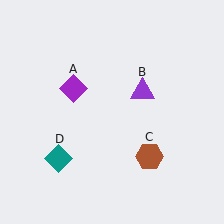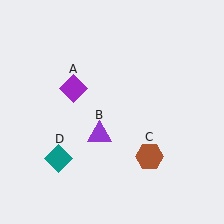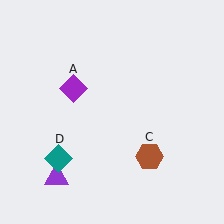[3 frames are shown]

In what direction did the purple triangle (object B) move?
The purple triangle (object B) moved down and to the left.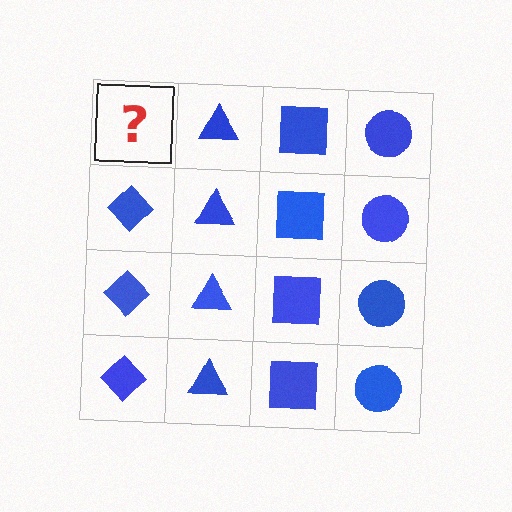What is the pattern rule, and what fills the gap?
The rule is that each column has a consistent shape. The gap should be filled with a blue diamond.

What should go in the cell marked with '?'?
The missing cell should contain a blue diamond.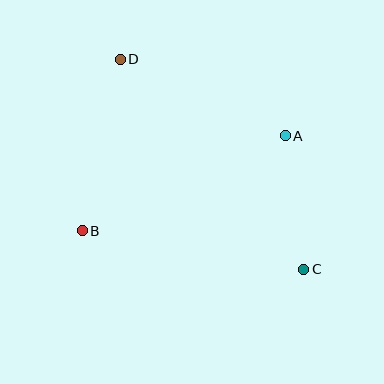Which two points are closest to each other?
Points A and C are closest to each other.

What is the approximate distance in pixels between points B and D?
The distance between B and D is approximately 176 pixels.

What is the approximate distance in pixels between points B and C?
The distance between B and C is approximately 225 pixels.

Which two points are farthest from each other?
Points C and D are farthest from each other.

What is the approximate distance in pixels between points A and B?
The distance between A and B is approximately 224 pixels.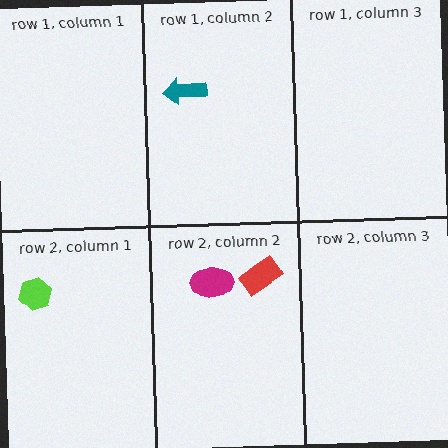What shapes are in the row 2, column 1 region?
The lime hexagon.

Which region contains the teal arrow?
The row 1, column 2 region.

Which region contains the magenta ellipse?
The row 2, column 2 region.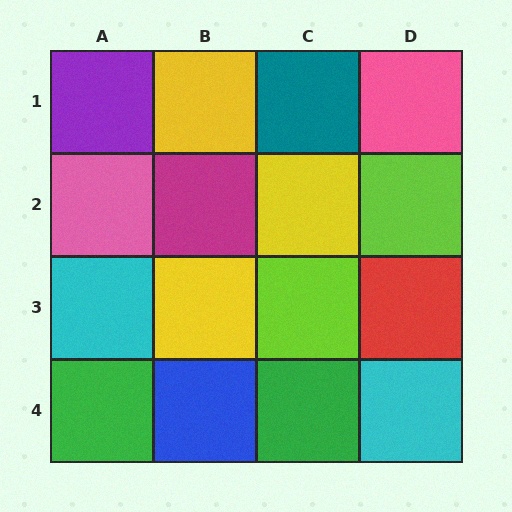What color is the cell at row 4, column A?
Green.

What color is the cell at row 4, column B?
Blue.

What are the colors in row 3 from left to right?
Cyan, yellow, lime, red.